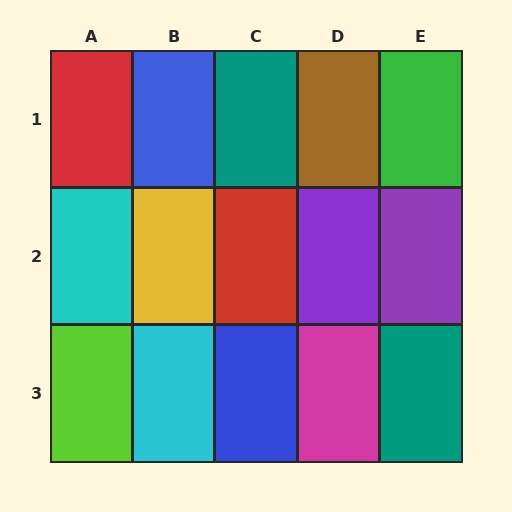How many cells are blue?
2 cells are blue.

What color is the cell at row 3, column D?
Magenta.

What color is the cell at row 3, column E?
Teal.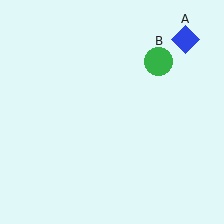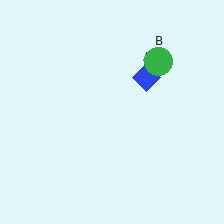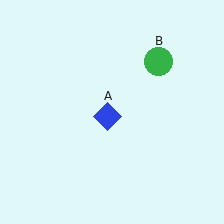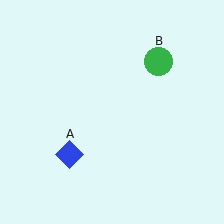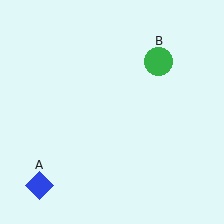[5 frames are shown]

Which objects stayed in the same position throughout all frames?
Green circle (object B) remained stationary.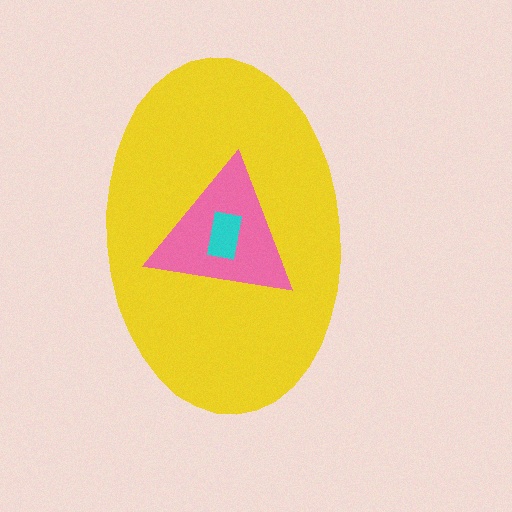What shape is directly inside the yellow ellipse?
The pink triangle.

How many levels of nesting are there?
3.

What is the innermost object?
The cyan rectangle.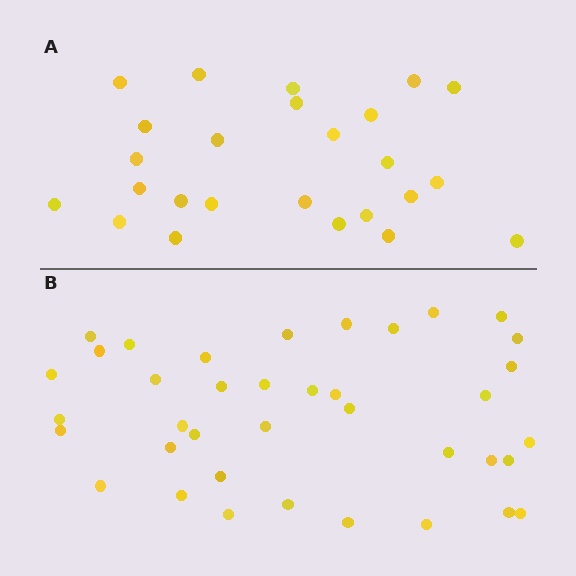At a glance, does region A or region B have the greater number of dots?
Region B (the bottom region) has more dots.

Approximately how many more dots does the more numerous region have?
Region B has approximately 15 more dots than region A.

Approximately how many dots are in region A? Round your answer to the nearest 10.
About 20 dots. (The exact count is 25, which rounds to 20.)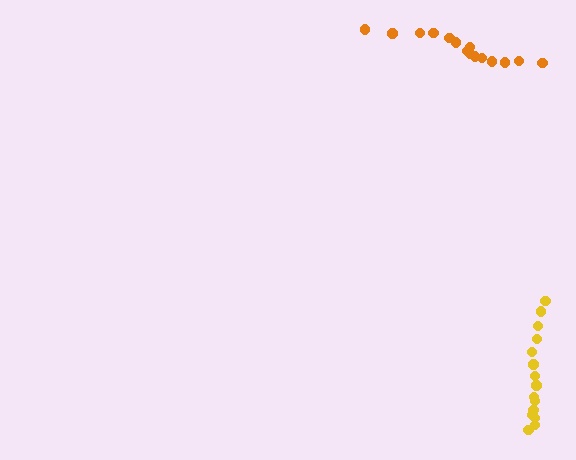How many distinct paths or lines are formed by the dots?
There are 2 distinct paths.